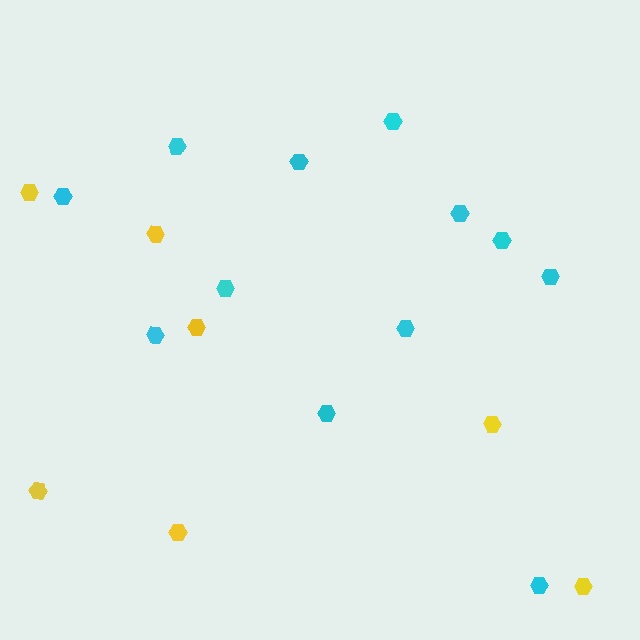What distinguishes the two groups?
There are 2 groups: one group of yellow hexagons (7) and one group of cyan hexagons (12).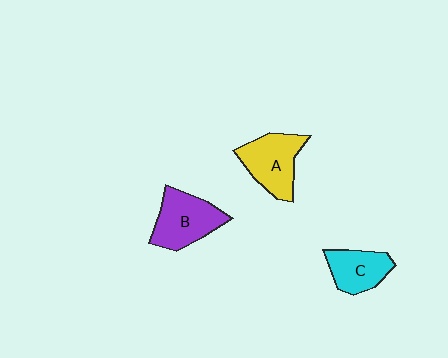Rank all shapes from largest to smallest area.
From largest to smallest: B (purple), A (yellow), C (cyan).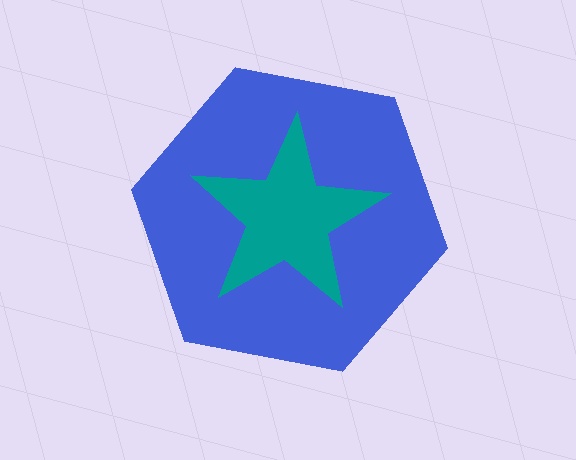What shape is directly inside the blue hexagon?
The teal star.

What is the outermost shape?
The blue hexagon.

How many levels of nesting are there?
2.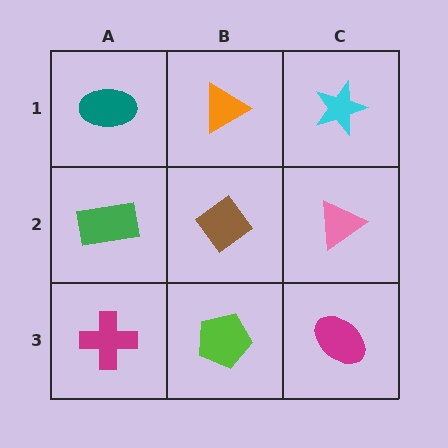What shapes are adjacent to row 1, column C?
A pink triangle (row 2, column C), an orange triangle (row 1, column B).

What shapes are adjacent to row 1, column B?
A brown diamond (row 2, column B), a teal ellipse (row 1, column A), a cyan star (row 1, column C).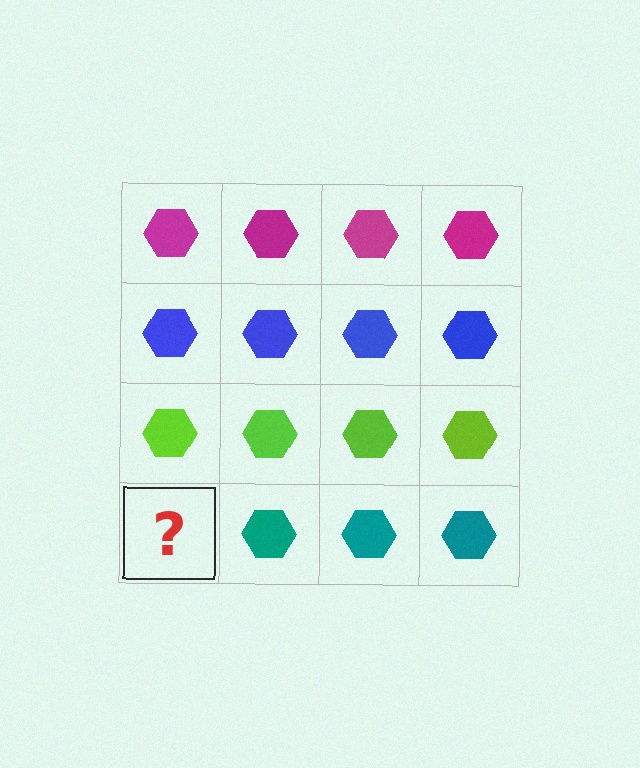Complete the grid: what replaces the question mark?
The question mark should be replaced with a teal hexagon.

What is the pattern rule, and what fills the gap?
The rule is that each row has a consistent color. The gap should be filled with a teal hexagon.